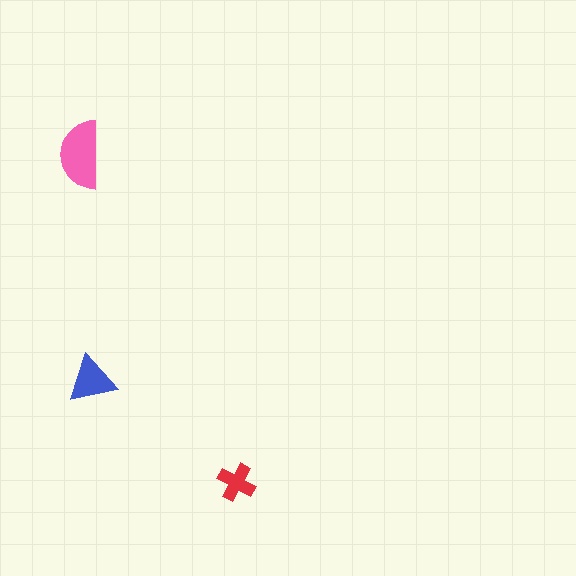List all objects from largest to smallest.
The pink semicircle, the blue triangle, the red cross.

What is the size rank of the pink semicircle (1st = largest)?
1st.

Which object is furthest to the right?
The red cross is rightmost.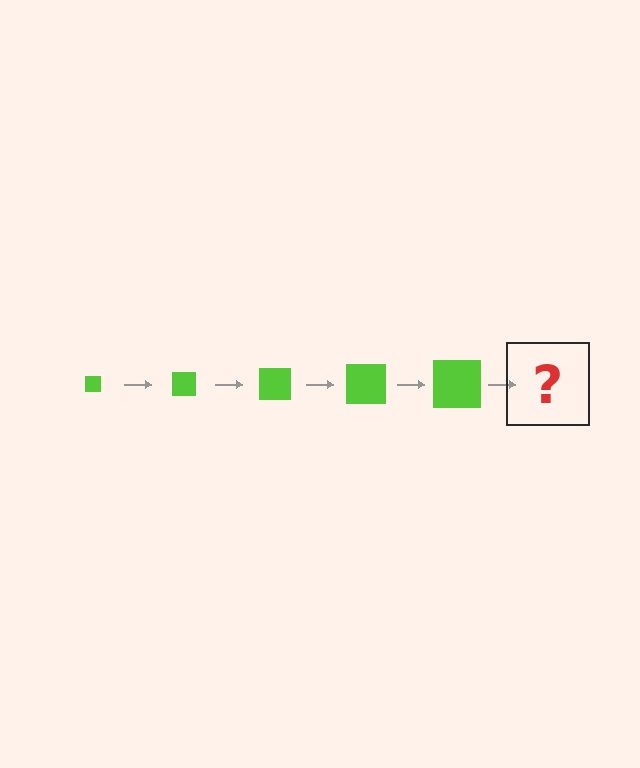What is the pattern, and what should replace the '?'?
The pattern is that the square gets progressively larger each step. The '?' should be a lime square, larger than the previous one.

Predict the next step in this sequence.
The next step is a lime square, larger than the previous one.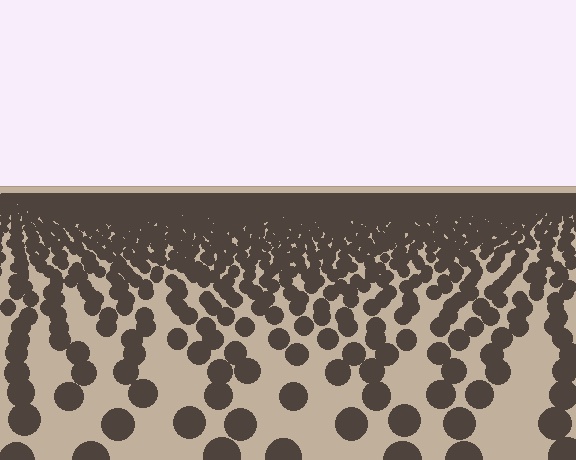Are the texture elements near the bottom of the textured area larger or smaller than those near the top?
Larger. Near the bottom, elements are closer to the viewer and appear at a bigger on-screen size.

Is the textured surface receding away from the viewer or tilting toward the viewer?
The surface is receding away from the viewer. Texture elements get smaller and denser toward the top.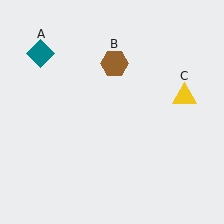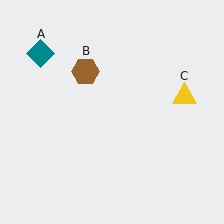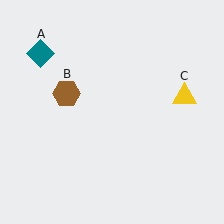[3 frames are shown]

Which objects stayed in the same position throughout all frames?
Teal diamond (object A) and yellow triangle (object C) remained stationary.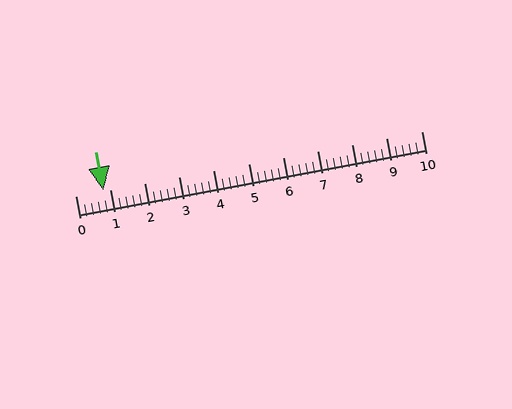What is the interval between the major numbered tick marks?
The major tick marks are spaced 1 units apart.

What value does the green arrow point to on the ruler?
The green arrow points to approximately 0.8.